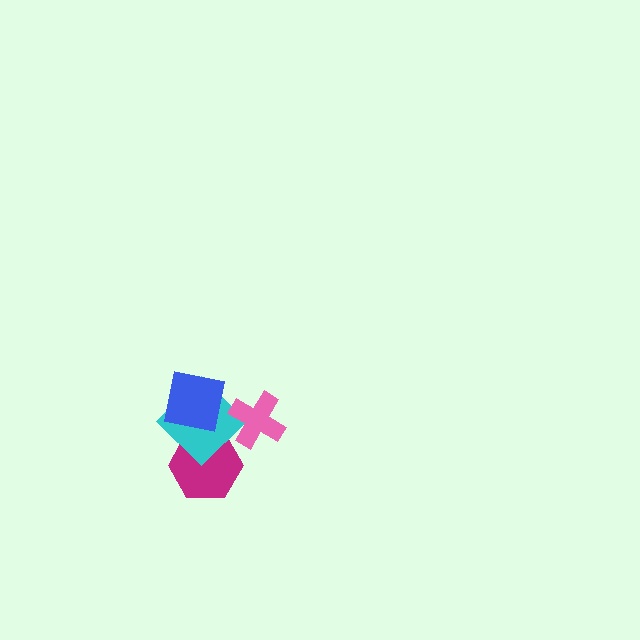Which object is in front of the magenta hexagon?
The cyan diamond is in front of the magenta hexagon.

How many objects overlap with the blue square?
1 object overlaps with the blue square.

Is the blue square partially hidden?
No, no other shape covers it.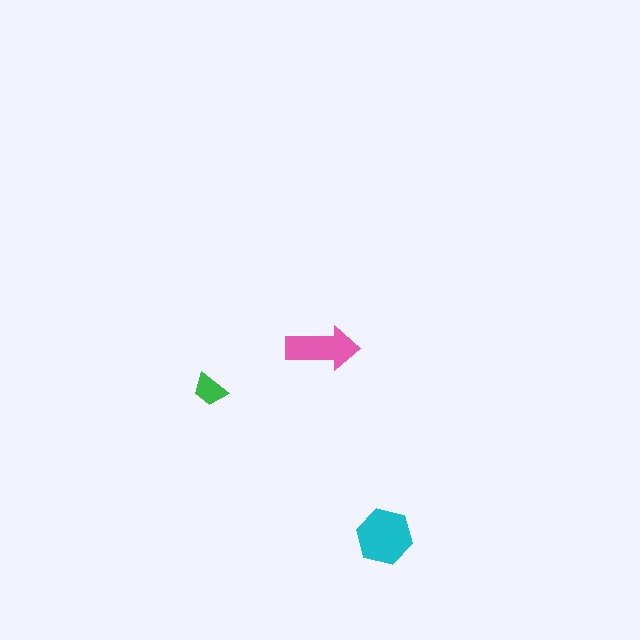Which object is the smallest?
The green trapezoid.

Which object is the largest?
The cyan hexagon.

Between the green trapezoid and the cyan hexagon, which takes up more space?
The cyan hexagon.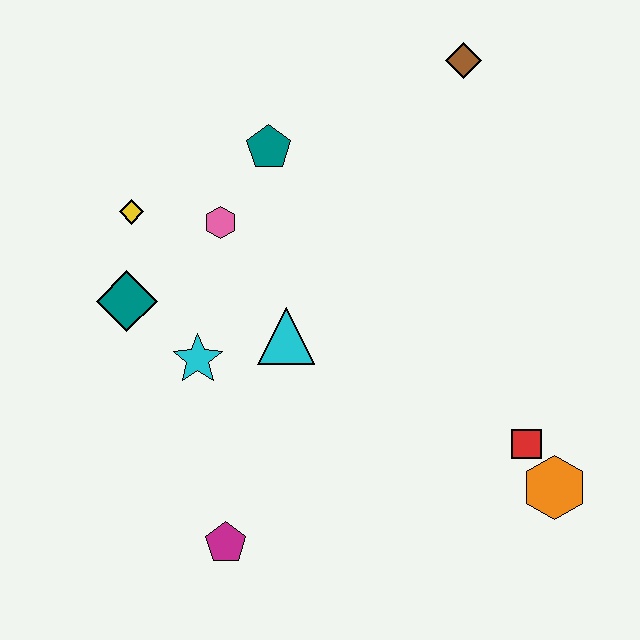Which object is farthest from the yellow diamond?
The orange hexagon is farthest from the yellow diamond.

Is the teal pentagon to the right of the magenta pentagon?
Yes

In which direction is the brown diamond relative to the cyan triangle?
The brown diamond is above the cyan triangle.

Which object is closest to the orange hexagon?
The red square is closest to the orange hexagon.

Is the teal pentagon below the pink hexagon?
No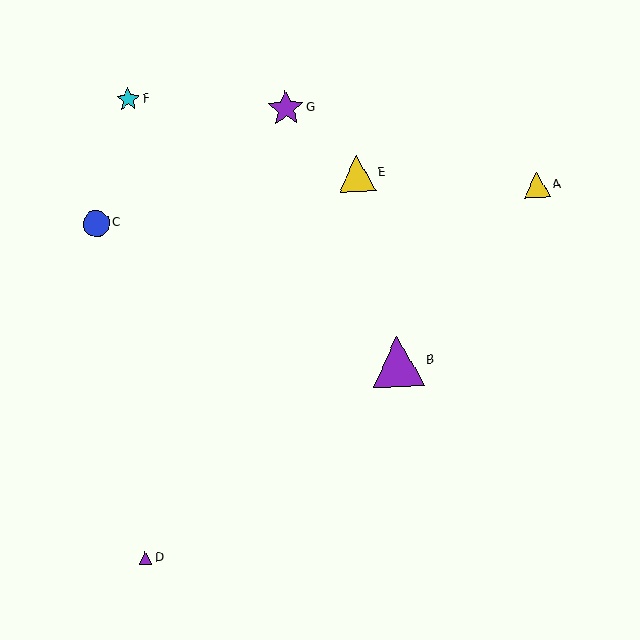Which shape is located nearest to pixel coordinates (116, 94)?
The cyan star (labeled F) at (128, 99) is nearest to that location.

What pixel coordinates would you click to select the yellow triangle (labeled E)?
Click at (357, 173) to select the yellow triangle E.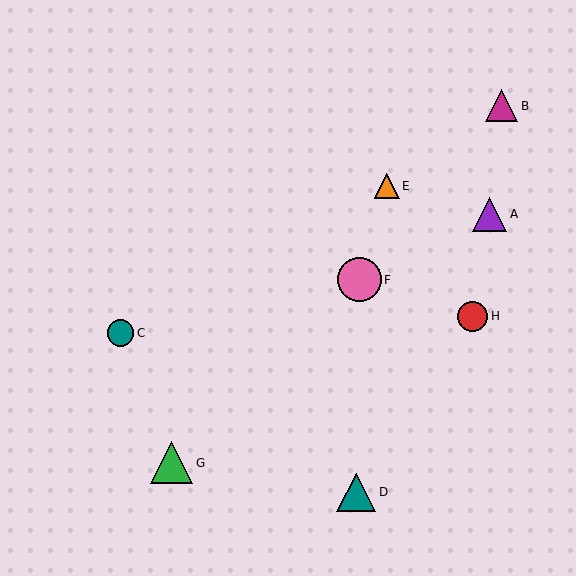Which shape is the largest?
The pink circle (labeled F) is the largest.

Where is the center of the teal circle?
The center of the teal circle is at (120, 333).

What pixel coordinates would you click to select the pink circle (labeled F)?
Click at (359, 280) to select the pink circle F.